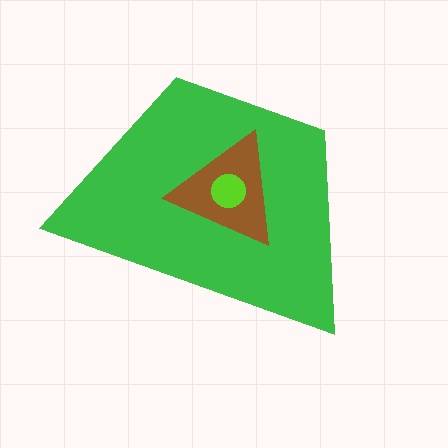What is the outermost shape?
The green trapezoid.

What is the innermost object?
The lime circle.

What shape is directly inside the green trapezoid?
The brown triangle.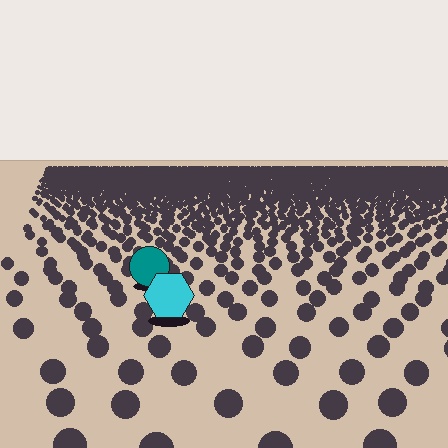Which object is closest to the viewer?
The cyan hexagon is closest. The texture marks near it are larger and more spread out.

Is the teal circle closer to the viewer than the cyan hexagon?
No. The cyan hexagon is closer — you can tell from the texture gradient: the ground texture is coarser near it.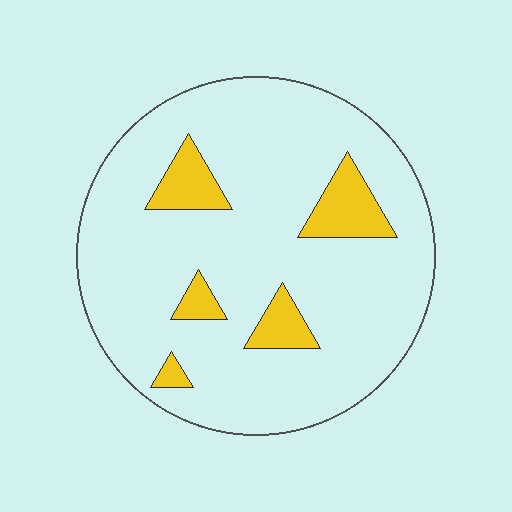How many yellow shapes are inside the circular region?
5.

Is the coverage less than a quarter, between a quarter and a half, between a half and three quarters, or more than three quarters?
Less than a quarter.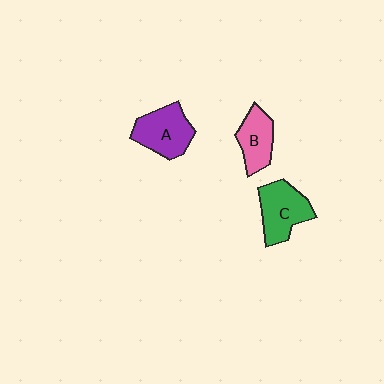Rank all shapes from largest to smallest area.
From largest to smallest: C (green), A (purple), B (pink).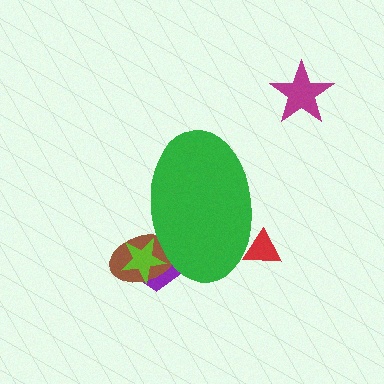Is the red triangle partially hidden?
Yes, the red triangle is partially hidden behind the green ellipse.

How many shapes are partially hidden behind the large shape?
4 shapes are partially hidden.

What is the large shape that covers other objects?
A green ellipse.